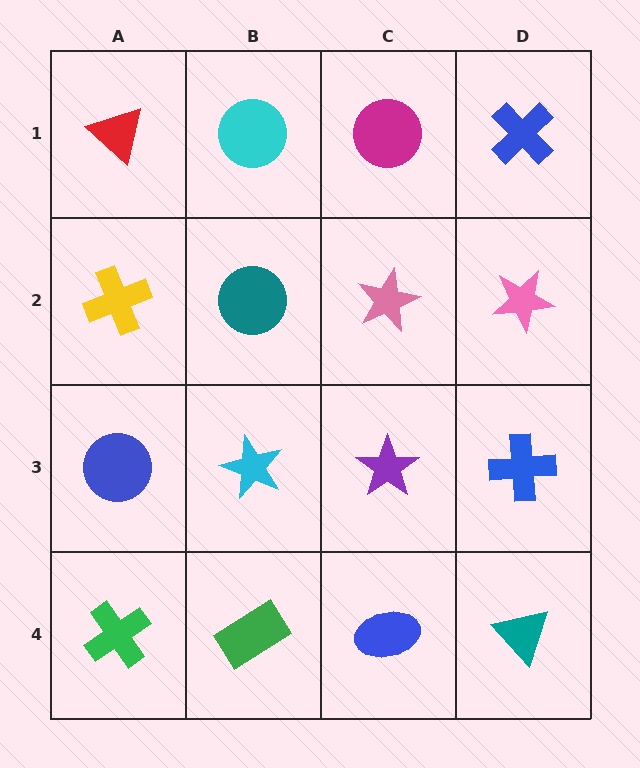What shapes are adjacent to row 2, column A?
A red triangle (row 1, column A), a blue circle (row 3, column A), a teal circle (row 2, column B).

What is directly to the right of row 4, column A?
A green rectangle.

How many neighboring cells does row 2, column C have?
4.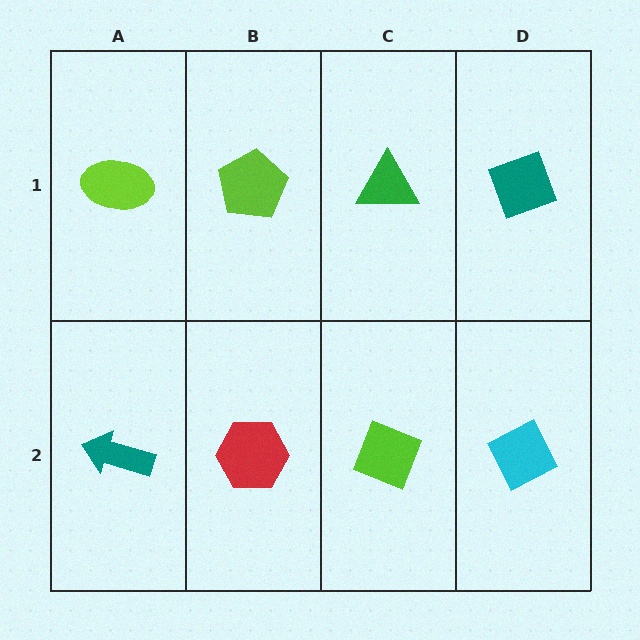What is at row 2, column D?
A cyan diamond.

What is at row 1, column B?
A lime pentagon.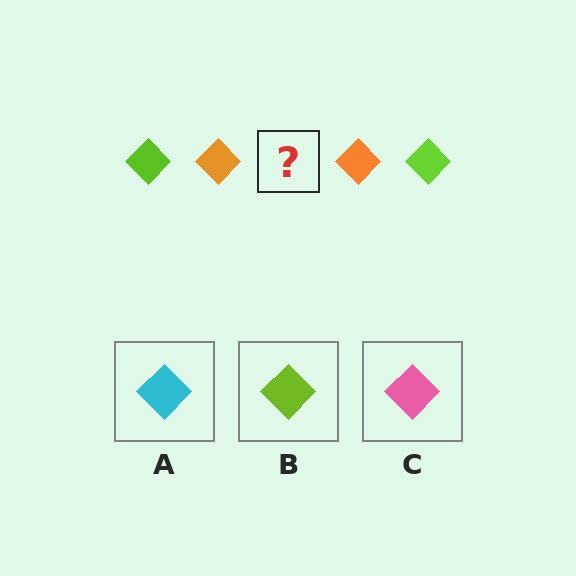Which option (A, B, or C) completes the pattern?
B.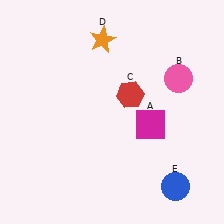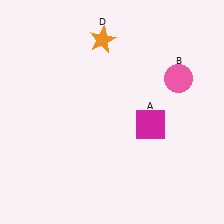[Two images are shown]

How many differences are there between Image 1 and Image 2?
There are 2 differences between the two images.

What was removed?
The red hexagon (C), the blue circle (E) were removed in Image 2.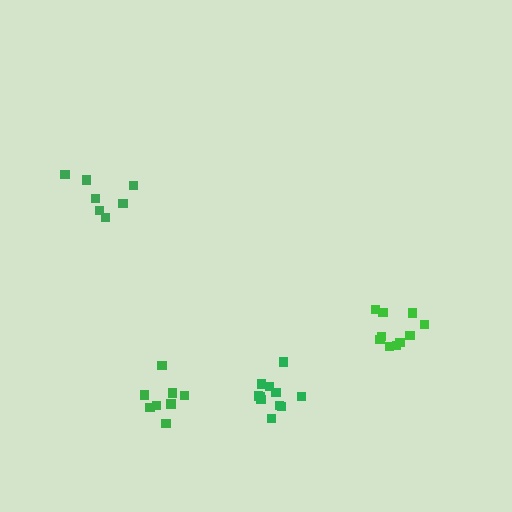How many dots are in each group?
Group 1: 10 dots, Group 2: 7 dots, Group 3: 8 dots, Group 4: 11 dots (36 total).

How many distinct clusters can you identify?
There are 4 distinct clusters.